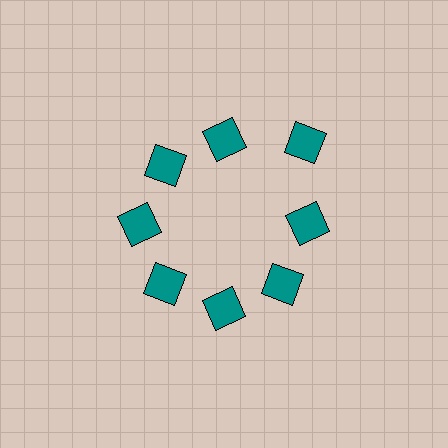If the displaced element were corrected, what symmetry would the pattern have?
It would have 8-fold rotational symmetry — the pattern would map onto itself every 45 degrees.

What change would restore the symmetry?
The symmetry would be restored by moving it inward, back onto the ring so that all 8 diamonds sit at equal angles and equal distance from the center.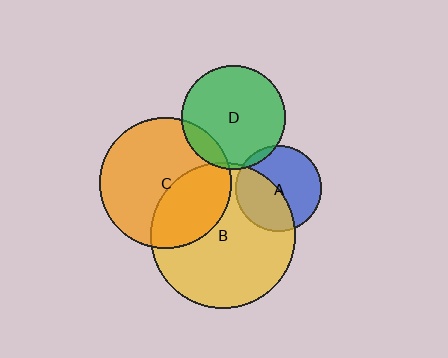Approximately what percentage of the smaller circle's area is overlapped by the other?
Approximately 5%.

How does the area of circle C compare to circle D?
Approximately 1.6 times.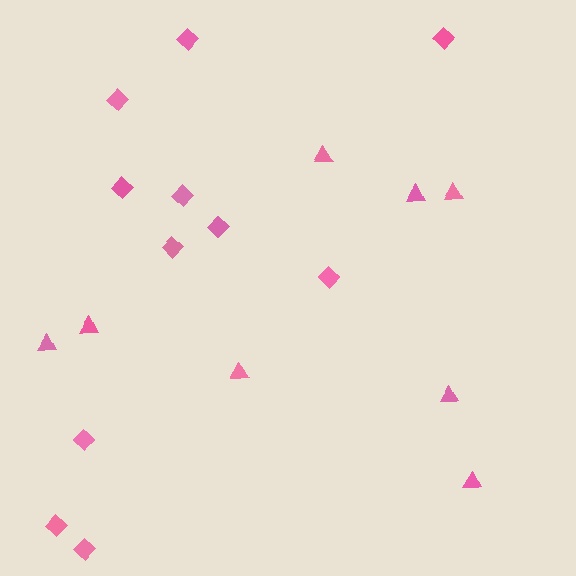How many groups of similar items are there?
There are 2 groups: one group of diamonds (11) and one group of triangles (8).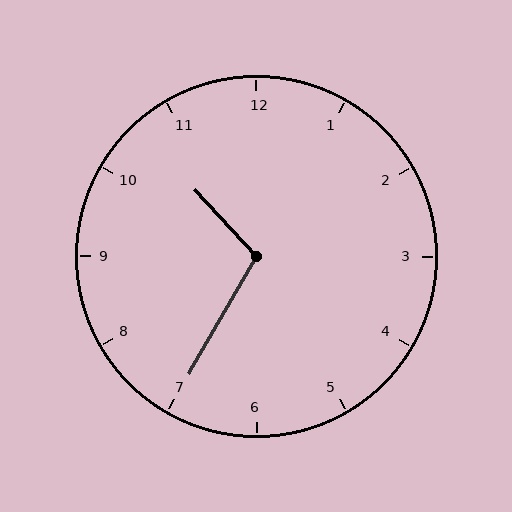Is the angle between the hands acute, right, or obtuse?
It is obtuse.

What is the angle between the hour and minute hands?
Approximately 108 degrees.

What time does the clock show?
10:35.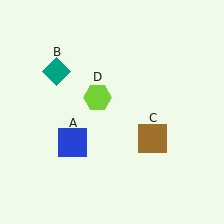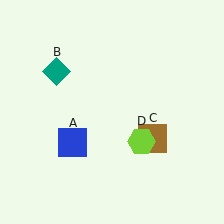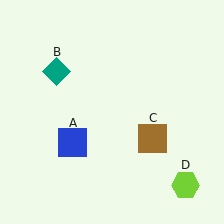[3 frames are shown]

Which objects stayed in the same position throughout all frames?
Blue square (object A) and teal diamond (object B) and brown square (object C) remained stationary.